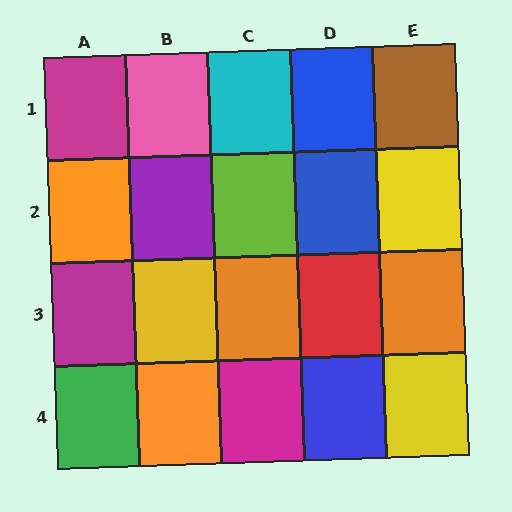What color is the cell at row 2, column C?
Lime.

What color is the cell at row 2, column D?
Blue.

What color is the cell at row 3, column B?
Yellow.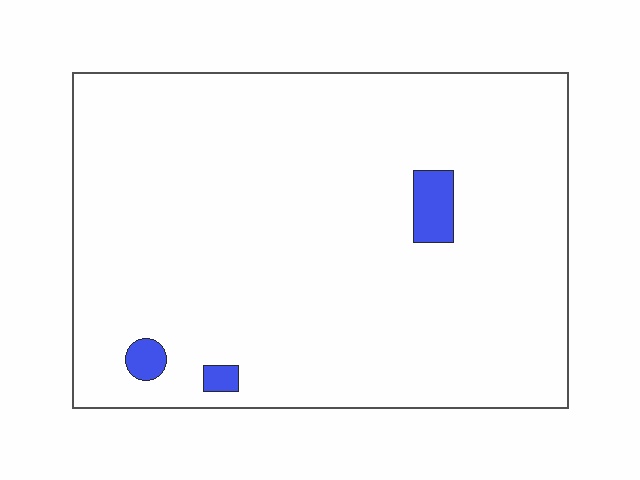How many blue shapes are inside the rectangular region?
3.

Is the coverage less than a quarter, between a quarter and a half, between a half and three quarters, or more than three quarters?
Less than a quarter.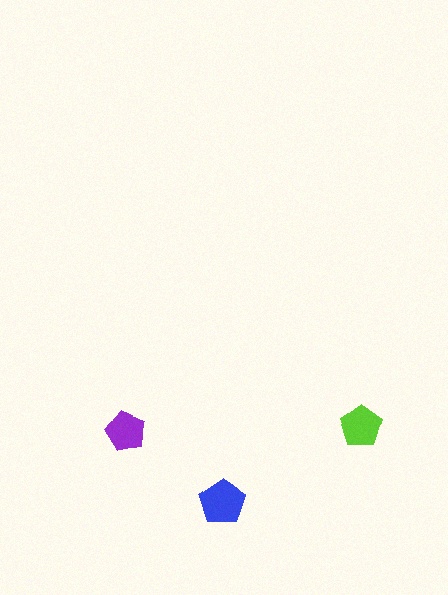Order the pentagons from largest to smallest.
the blue one, the lime one, the purple one.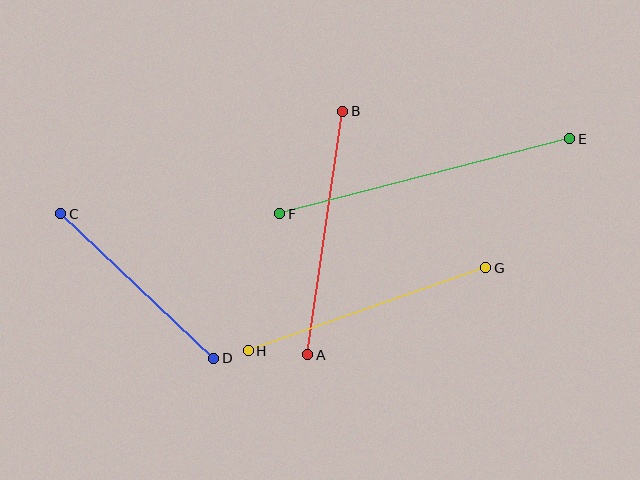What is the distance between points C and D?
The distance is approximately 211 pixels.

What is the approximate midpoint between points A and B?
The midpoint is at approximately (325, 233) pixels.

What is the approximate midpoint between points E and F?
The midpoint is at approximately (425, 176) pixels.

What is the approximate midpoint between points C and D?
The midpoint is at approximately (137, 286) pixels.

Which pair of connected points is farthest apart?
Points E and F are farthest apart.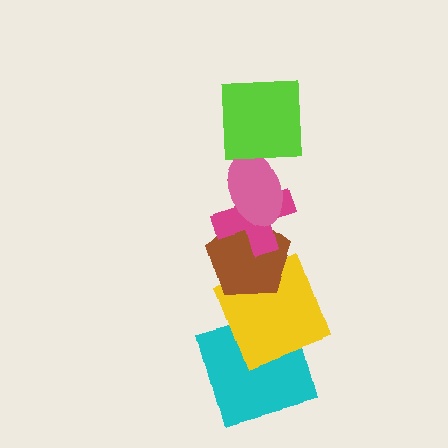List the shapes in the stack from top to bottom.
From top to bottom: the lime square, the pink ellipse, the magenta cross, the brown pentagon, the yellow square, the cyan square.